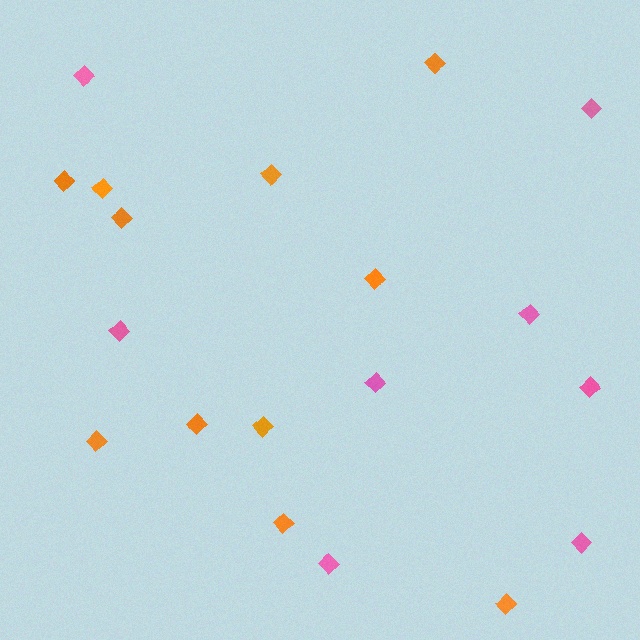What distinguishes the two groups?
There are 2 groups: one group of pink diamonds (8) and one group of orange diamonds (11).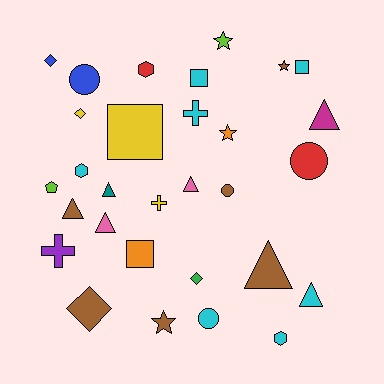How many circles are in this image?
There are 4 circles.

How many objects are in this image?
There are 30 objects.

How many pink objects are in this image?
There are 2 pink objects.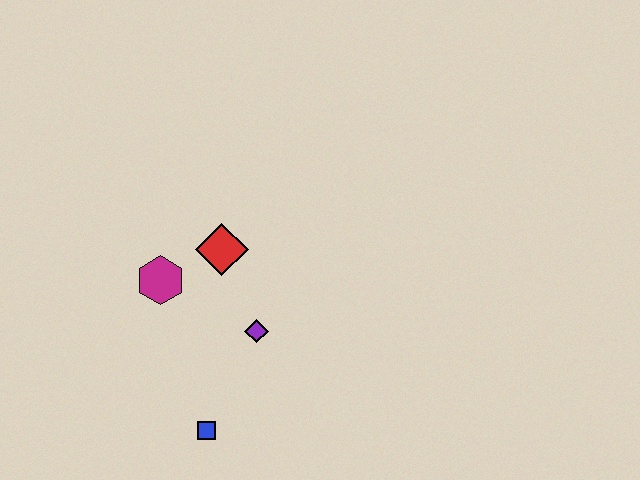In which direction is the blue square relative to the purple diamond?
The blue square is below the purple diamond.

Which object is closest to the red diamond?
The magenta hexagon is closest to the red diamond.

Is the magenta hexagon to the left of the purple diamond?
Yes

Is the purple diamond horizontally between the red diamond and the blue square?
No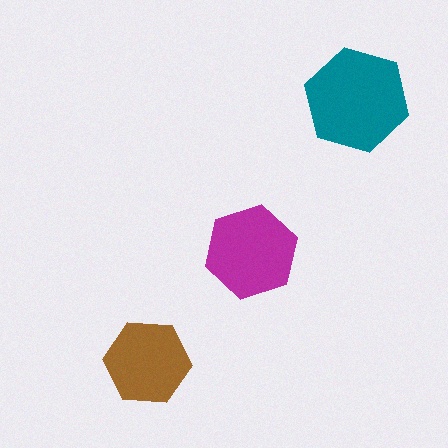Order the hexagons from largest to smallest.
the teal one, the magenta one, the brown one.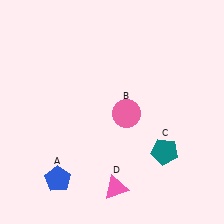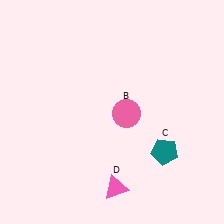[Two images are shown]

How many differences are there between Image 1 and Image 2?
There is 1 difference between the two images.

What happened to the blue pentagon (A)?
The blue pentagon (A) was removed in Image 2. It was in the bottom-left area of Image 1.